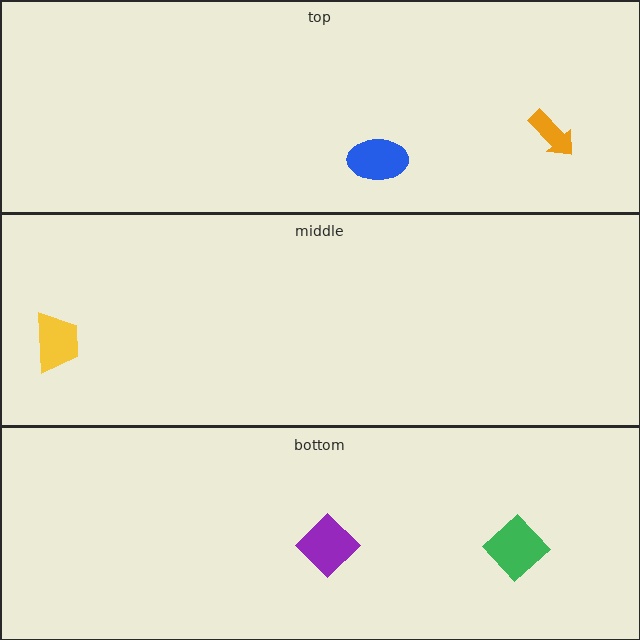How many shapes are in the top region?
2.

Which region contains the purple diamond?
The bottom region.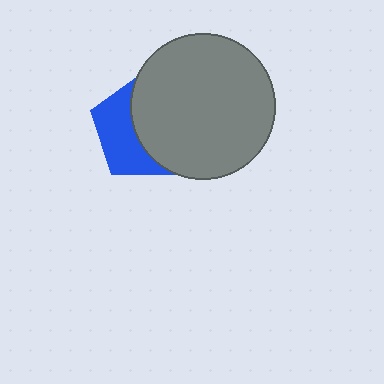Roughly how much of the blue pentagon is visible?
A small part of it is visible (roughly 43%).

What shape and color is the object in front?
The object in front is a gray circle.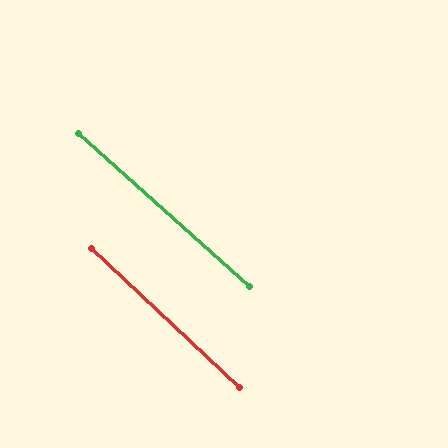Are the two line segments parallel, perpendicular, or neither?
Parallel — their directions differ by only 1.5°.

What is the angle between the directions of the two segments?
Approximately 2 degrees.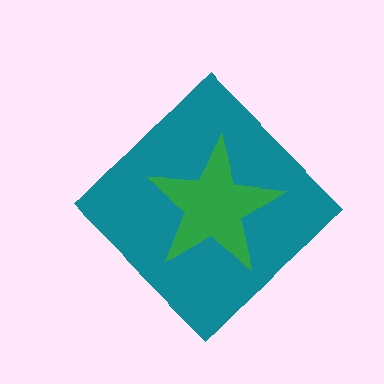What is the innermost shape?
The green star.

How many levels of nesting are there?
2.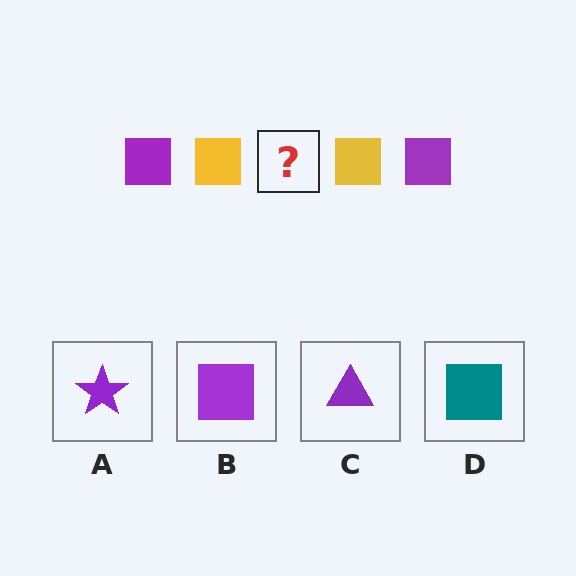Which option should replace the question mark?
Option B.